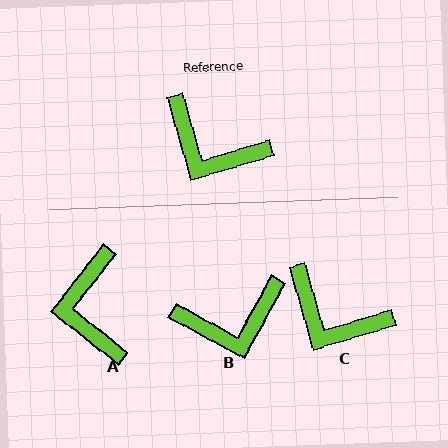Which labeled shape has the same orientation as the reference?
C.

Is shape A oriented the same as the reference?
No, it is off by about 54 degrees.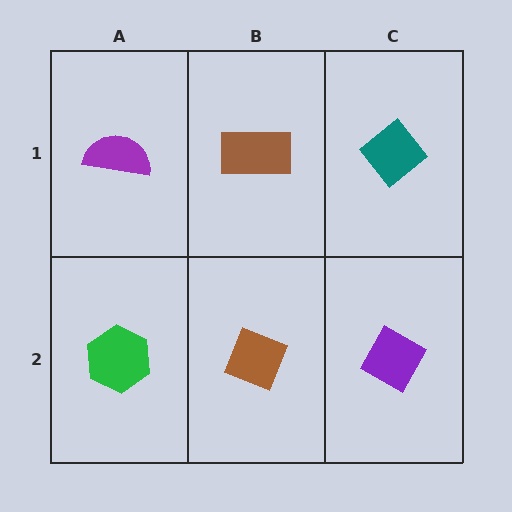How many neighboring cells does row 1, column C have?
2.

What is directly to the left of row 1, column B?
A purple semicircle.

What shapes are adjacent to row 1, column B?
A brown diamond (row 2, column B), a purple semicircle (row 1, column A), a teal diamond (row 1, column C).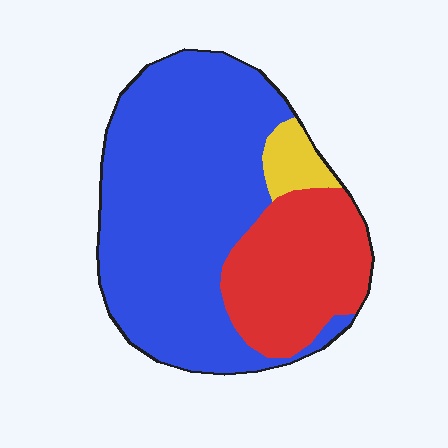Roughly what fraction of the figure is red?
Red takes up between a quarter and a half of the figure.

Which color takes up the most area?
Blue, at roughly 65%.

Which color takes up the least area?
Yellow, at roughly 5%.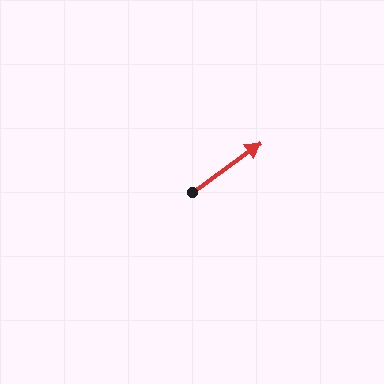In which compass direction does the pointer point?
Northeast.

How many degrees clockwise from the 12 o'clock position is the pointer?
Approximately 54 degrees.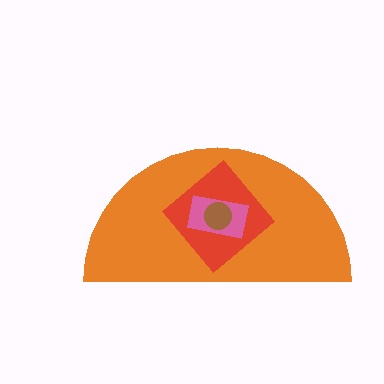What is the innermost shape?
The brown circle.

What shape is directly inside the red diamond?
The pink rectangle.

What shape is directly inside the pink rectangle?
The brown circle.